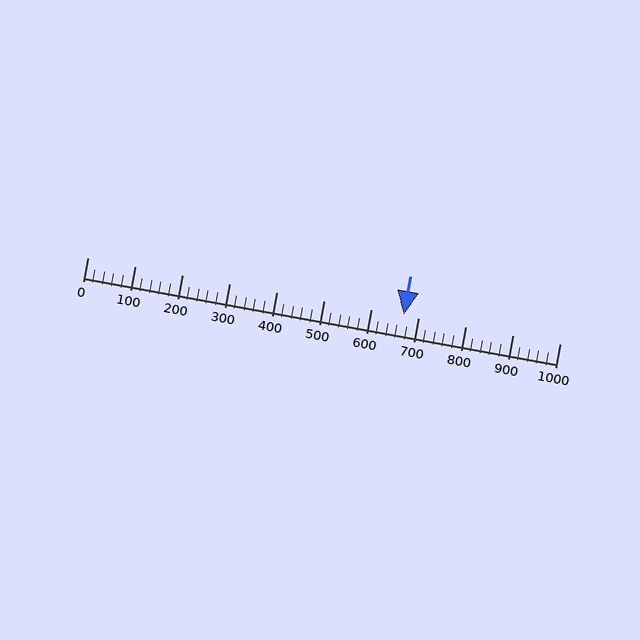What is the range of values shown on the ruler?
The ruler shows values from 0 to 1000.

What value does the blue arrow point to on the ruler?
The blue arrow points to approximately 669.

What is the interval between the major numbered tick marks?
The major tick marks are spaced 100 units apart.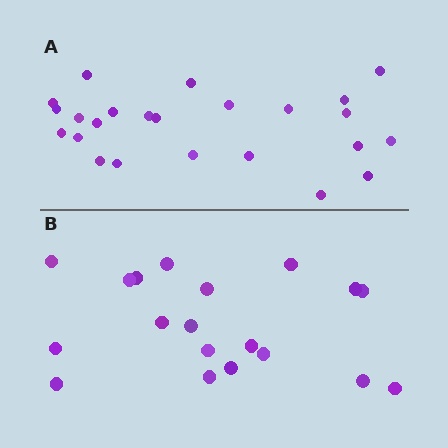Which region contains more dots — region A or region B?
Region A (the top region) has more dots.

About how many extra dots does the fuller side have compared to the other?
Region A has about 5 more dots than region B.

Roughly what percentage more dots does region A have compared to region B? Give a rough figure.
About 25% more.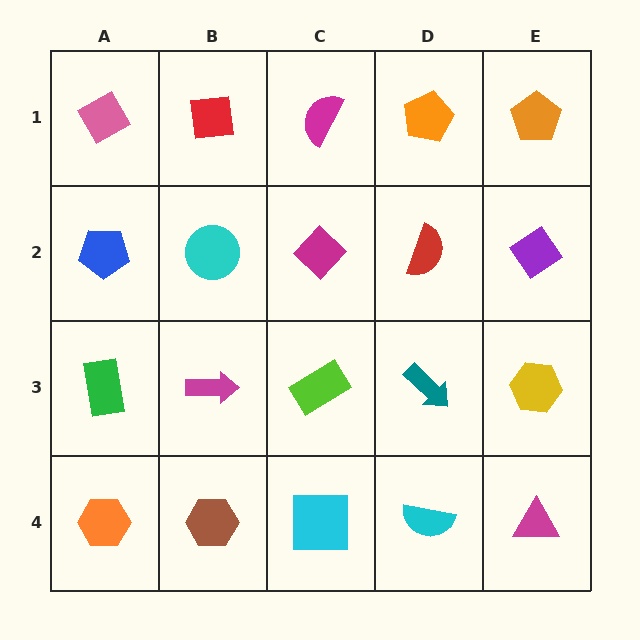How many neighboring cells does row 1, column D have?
3.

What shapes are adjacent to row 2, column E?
An orange pentagon (row 1, column E), a yellow hexagon (row 3, column E), a red semicircle (row 2, column D).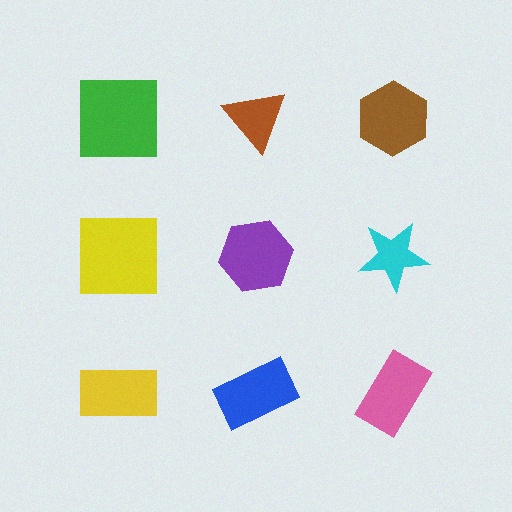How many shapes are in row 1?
3 shapes.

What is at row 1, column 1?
A green square.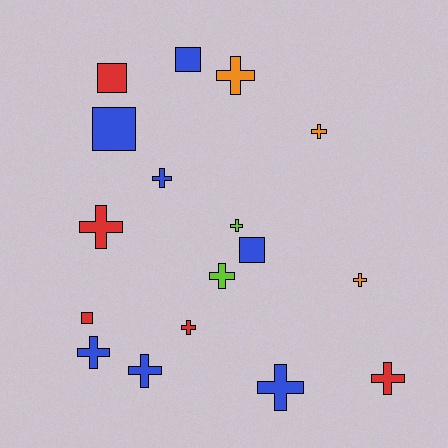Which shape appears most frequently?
Cross, with 12 objects.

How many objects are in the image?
There are 17 objects.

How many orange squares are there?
There are no orange squares.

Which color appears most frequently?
Blue, with 7 objects.